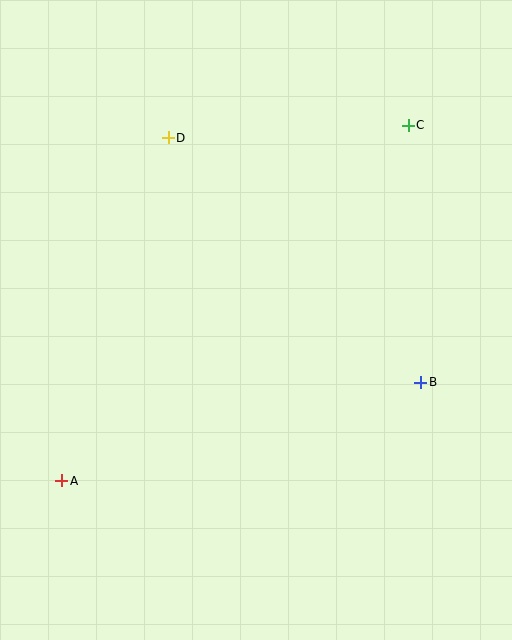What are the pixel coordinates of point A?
Point A is at (62, 481).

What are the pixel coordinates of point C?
Point C is at (408, 125).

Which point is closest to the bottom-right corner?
Point B is closest to the bottom-right corner.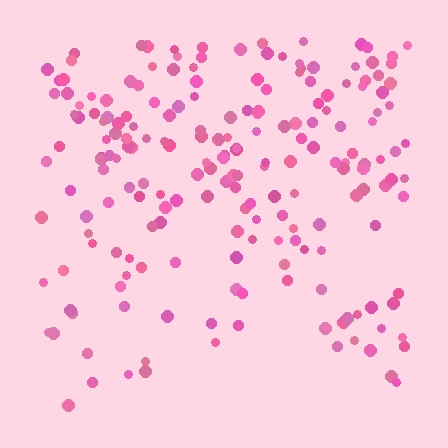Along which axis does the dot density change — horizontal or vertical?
Vertical.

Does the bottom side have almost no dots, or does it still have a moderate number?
Still a moderate number, just noticeably fewer than the top.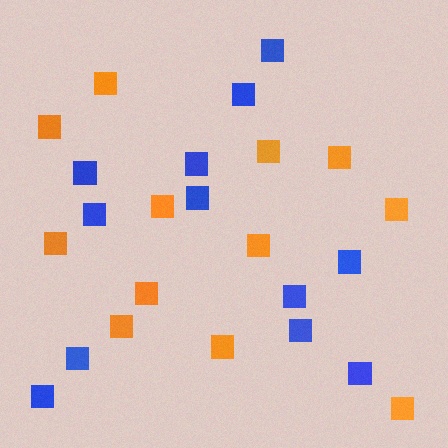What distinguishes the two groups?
There are 2 groups: one group of orange squares (12) and one group of blue squares (12).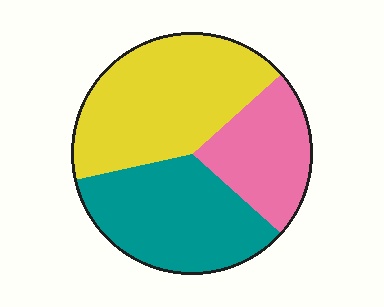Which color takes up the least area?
Pink, at roughly 25%.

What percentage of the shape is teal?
Teal takes up between a quarter and a half of the shape.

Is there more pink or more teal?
Teal.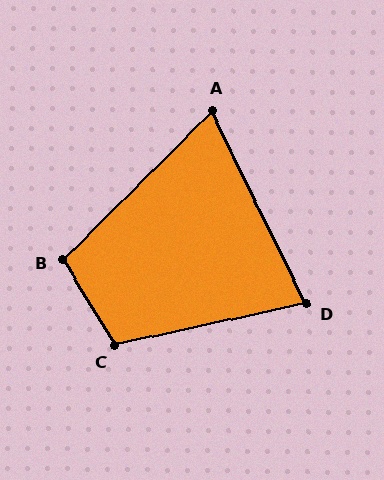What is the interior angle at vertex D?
Approximately 76 degrees (acute).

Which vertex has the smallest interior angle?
A, at approximately 71 degrees.